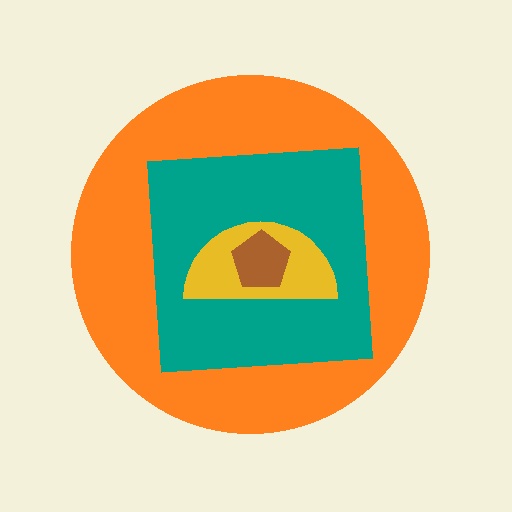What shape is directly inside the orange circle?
The teal square.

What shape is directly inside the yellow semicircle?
The brown pentagon.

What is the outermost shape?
The orange circle.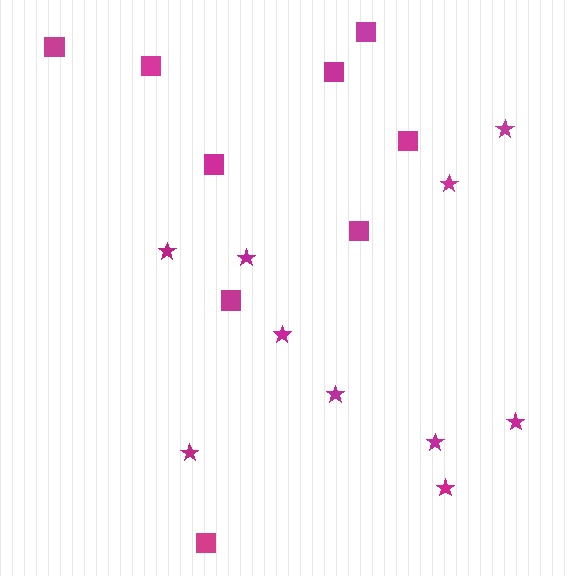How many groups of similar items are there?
There are 2 groups: one group of stars (10) and one group of squares (9).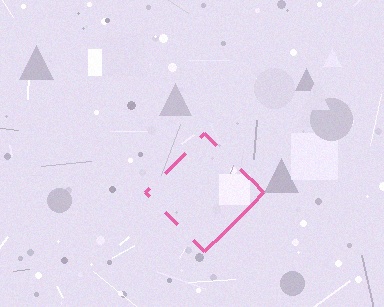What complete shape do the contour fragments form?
The contour fragments form a diamond.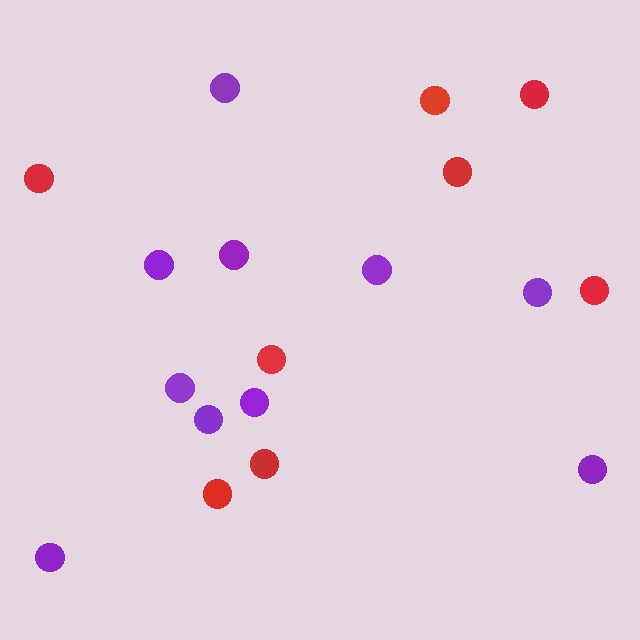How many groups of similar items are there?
There are 2 groups: one group of red circles (8) and one group of purple circles (10).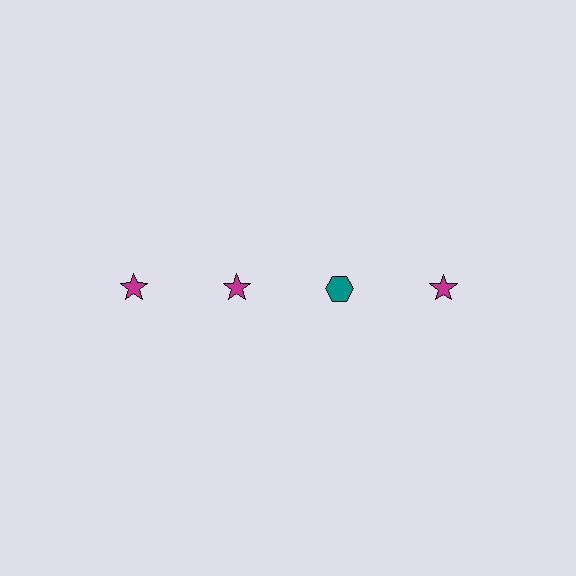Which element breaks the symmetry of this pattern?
The teal hexagon in the top row, center column breaks the symmetry. All other shapes are magenta stars.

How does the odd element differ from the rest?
It differs in both color (teal instead of magenta) and shape (hexagon instead of star).